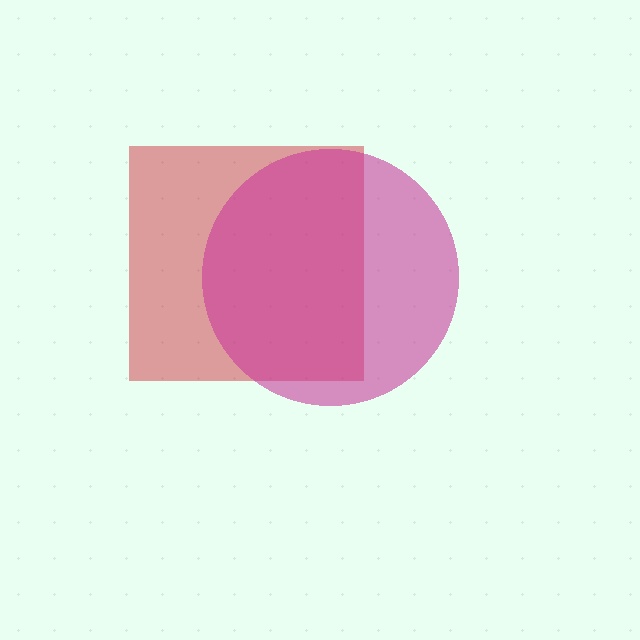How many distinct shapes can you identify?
There are 2 distinct shapes: a red square, a magenta circle.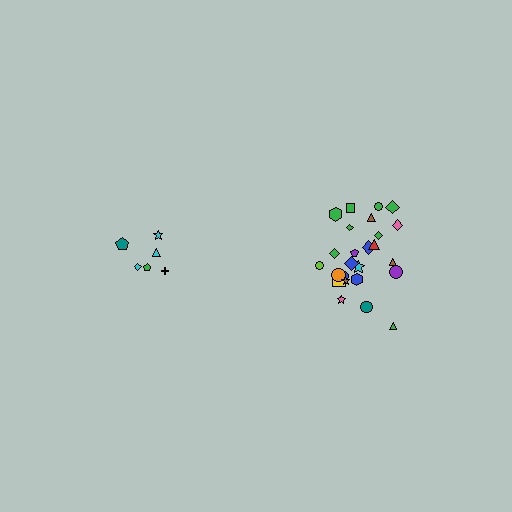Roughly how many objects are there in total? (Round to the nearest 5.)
Roughly 30 objects in total.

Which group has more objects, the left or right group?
The right group.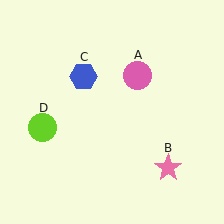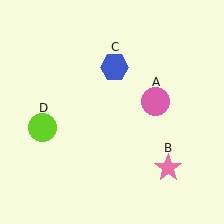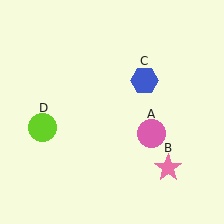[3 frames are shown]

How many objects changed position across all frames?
2 objects changed position: pink circle (object A), blue hexagon (object C).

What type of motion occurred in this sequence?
The pink circle (object A), blue hexagon (object C) rotated clockwise around the center of the scene.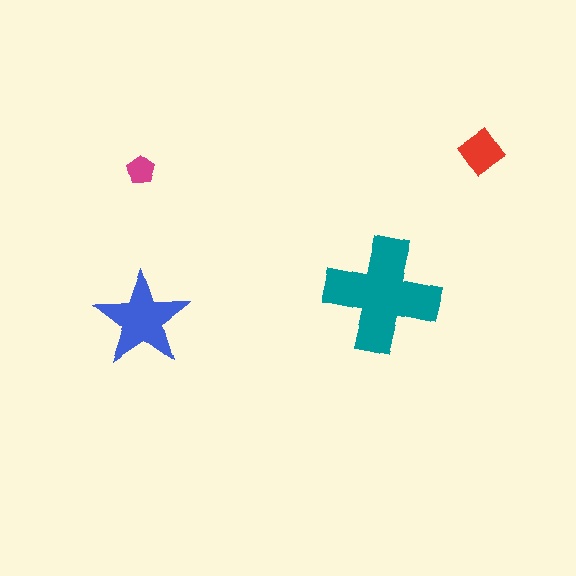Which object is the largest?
The teal cross.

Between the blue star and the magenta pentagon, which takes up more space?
The blue star.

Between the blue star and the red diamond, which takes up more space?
The blue star.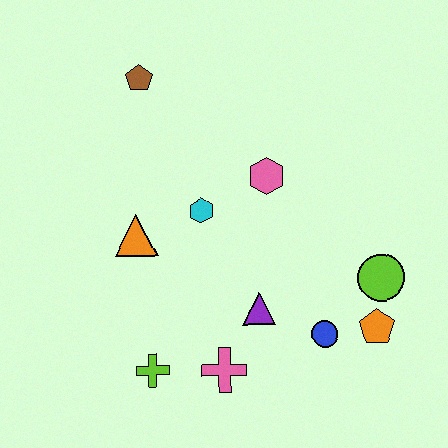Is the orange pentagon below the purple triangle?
Yes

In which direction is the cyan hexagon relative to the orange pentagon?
The cyan hexagon is to the left of the orange pentagon.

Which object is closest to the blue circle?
The orange pentagon is closest to the blue circle.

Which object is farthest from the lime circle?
The brown pentagon is farthest from the lime circle.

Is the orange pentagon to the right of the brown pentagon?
Yes